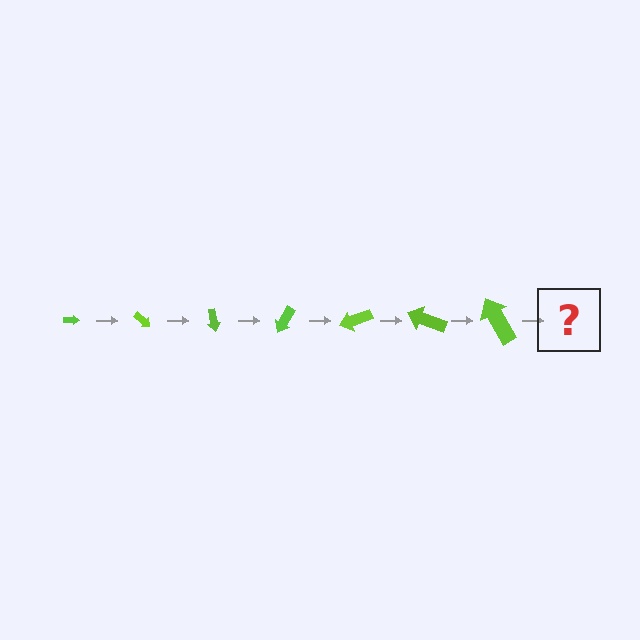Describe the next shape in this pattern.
It should be an arrow, larger than the previous one and rotated 280 degrees from the start.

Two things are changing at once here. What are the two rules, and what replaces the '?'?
The two rules are that the arrow grows larger each step and it rotates 40 degrees each step. The '?' should be an arrow, larger than the previous one and rotated 280 degrees from the start.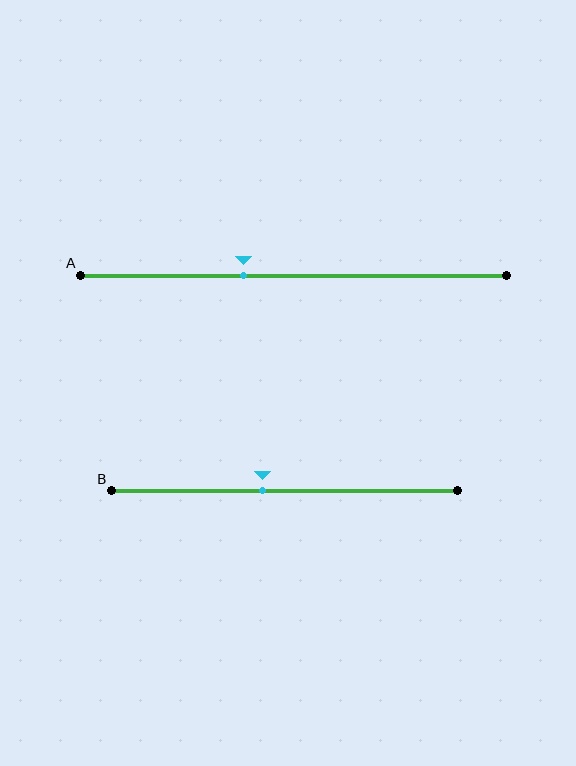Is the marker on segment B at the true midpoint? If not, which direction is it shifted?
No, the marker on segment B is shifted to the left by about 6% of the segment length.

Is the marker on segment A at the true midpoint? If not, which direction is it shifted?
No, the marker on segment A is shifted to the left by about 12% of the segment length.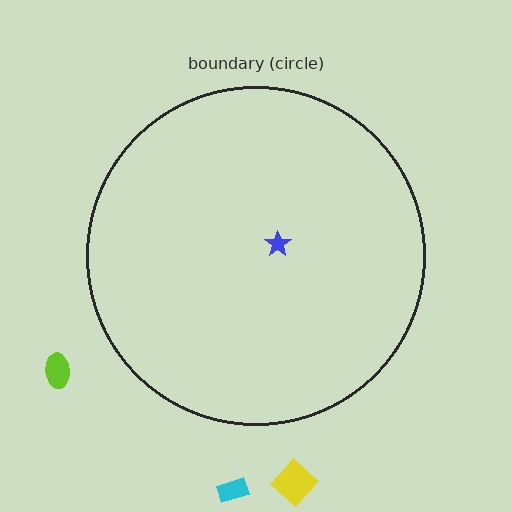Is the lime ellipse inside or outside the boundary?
Outside.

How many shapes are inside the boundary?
1 inside, 3 outside.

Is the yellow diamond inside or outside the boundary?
Outside.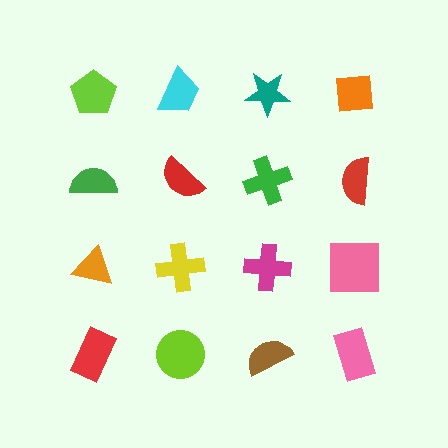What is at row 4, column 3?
A brown semicircle.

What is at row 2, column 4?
A red semicircle.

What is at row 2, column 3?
A green cross.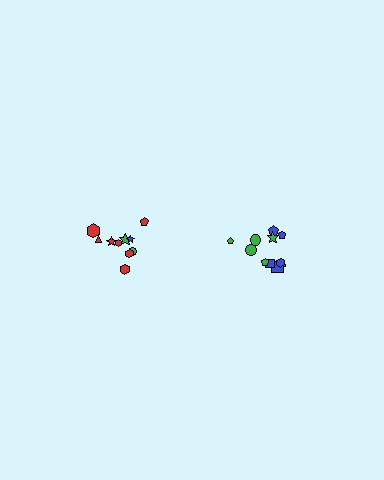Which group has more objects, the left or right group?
The right group.